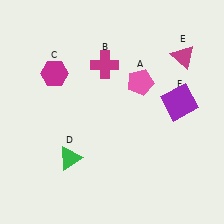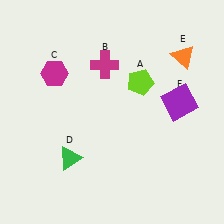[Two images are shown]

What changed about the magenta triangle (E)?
In Image 1, E is magenta. In Image 2, it changed to orange.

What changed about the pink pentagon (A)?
In Image 1, A is pink. In Image 2, it changed to lime.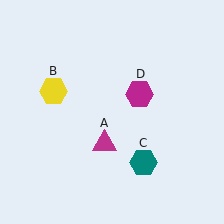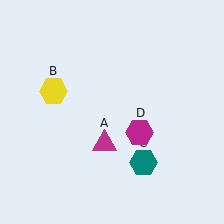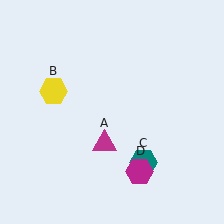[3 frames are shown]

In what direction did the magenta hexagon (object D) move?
The magenta hexagon (object D) moved down.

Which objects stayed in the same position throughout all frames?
Magenta triangle (object A) and yellow hexagon (object B) and teal hexagon (object C) remained stationary.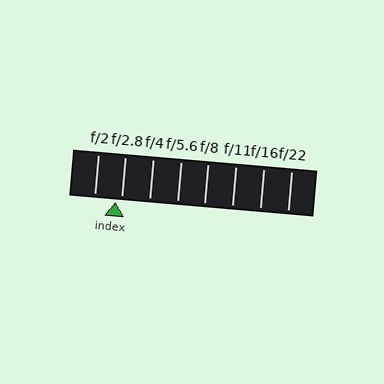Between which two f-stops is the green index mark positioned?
The index mark is between f/2 and f/2.8.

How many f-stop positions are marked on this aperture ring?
There are 8 f-stop positions marked.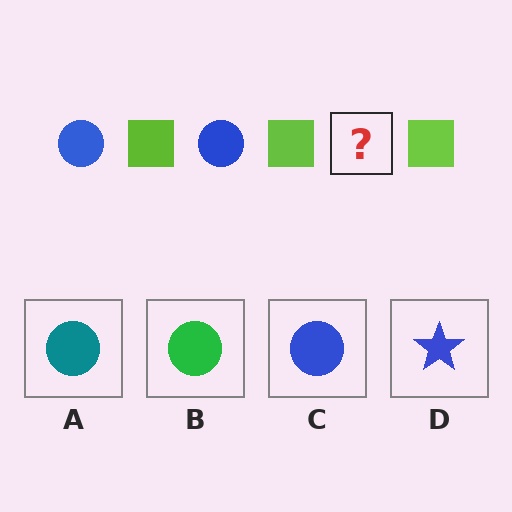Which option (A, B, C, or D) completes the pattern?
C.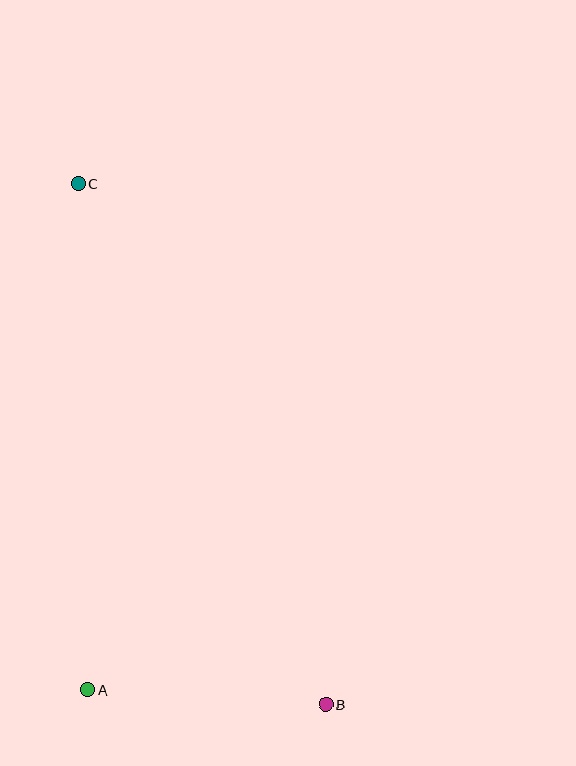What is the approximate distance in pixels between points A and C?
The distance between A and C is approximately 506 pixels.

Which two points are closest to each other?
Points A and B are closest to each other.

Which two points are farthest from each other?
Points B and C are farthest from each other.